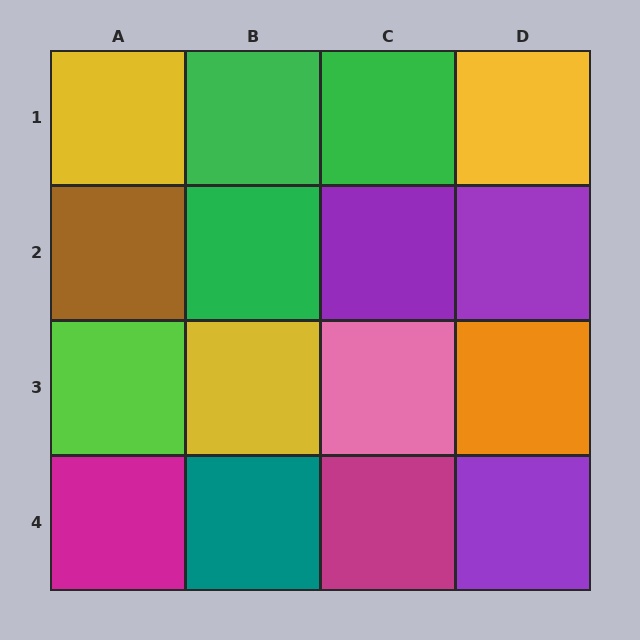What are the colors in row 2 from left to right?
Brown, green, purple, purple.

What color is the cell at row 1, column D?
Yellow.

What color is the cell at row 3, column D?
Orange.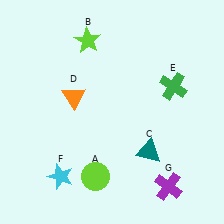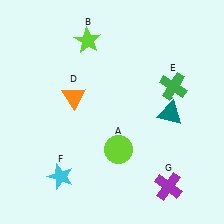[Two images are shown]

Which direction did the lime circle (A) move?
The lime circle (A) moved up.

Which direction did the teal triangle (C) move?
The teal triangle (C) moved up.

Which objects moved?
The objects that moved are: the lime circle (A), the teal triangle (C).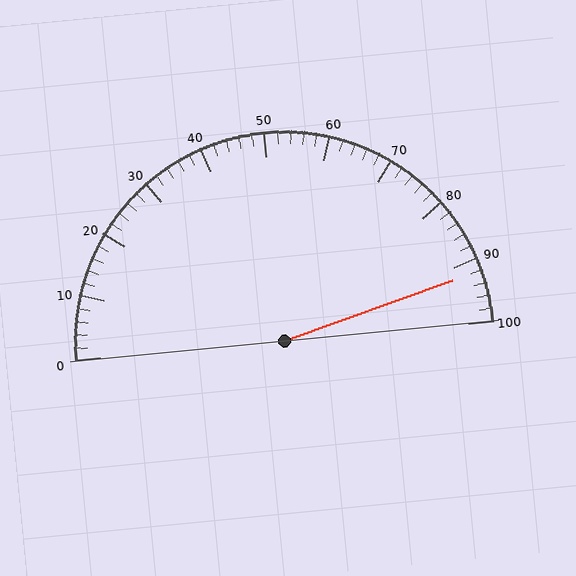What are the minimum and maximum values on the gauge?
The gauge ranges from 0 to 100.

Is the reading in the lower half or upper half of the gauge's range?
The reading is in the upper half of the range (0 to 100).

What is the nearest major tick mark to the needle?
The nearest major tick mark is 90.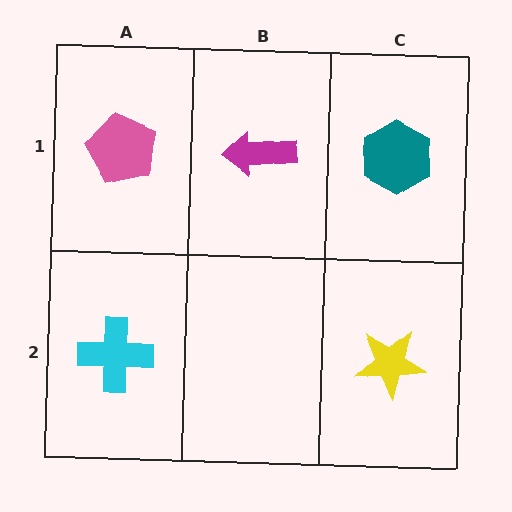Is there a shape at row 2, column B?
No, that cell is empty.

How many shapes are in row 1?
3 shapes.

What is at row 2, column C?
A yellow star.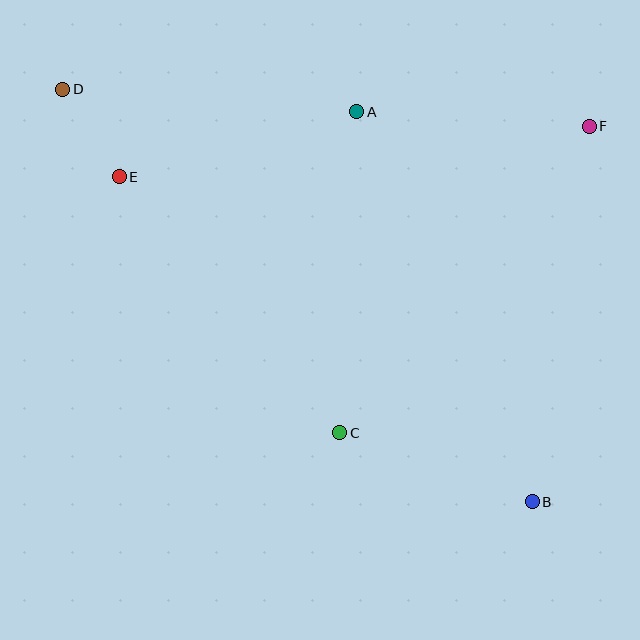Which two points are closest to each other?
Points D and E are closest to each other.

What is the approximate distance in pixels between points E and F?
The distance between E and F is approximately 473 pixels.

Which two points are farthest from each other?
Points B and D are farthest from each other.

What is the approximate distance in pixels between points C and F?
The distance between C and F is approximately 396 pixels.